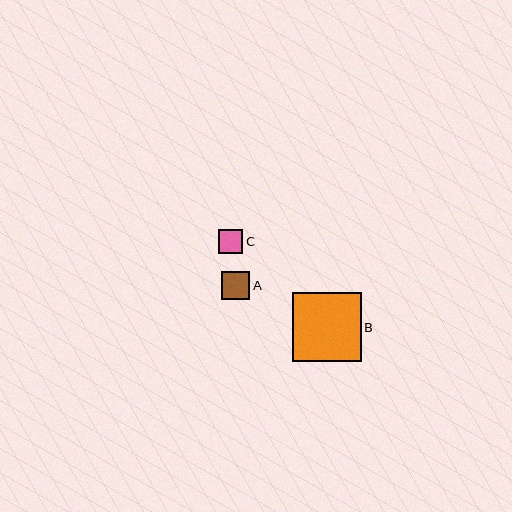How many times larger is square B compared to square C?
Square B is approximately 2.8 times the size of square C.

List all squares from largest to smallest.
From largest to smallest: B, A, C.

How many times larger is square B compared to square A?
Square B is approximately 2.4 times the size of square A.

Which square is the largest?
Square B is the largest with a size of approximately 68 pixels.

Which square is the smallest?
Square C is the smallest with a size of approximately 25 pixels.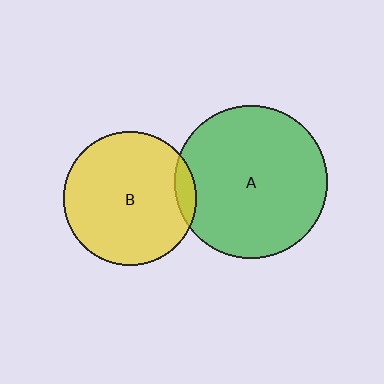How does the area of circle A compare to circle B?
Approximately 1.3 times.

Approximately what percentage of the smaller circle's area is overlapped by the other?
Approximately 5%.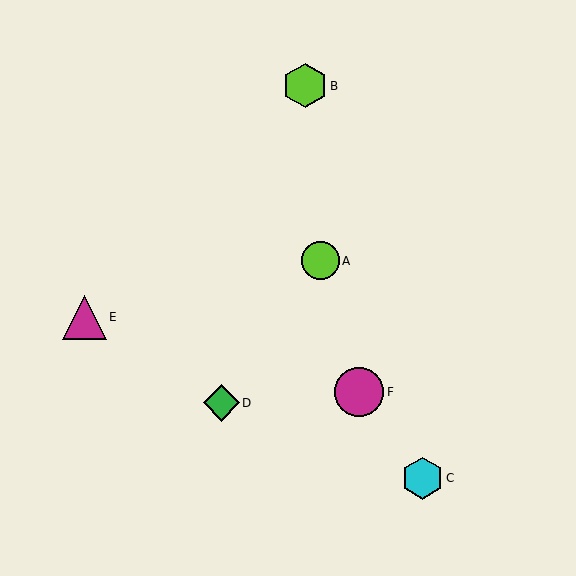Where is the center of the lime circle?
The center of the lime circle is at (320, 261).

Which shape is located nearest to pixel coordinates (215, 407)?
The green diamond (labeled D) at (221, 403) is nearest to that location.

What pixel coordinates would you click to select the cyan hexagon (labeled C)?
Click at (422, 478) to select the cyan hexagon C.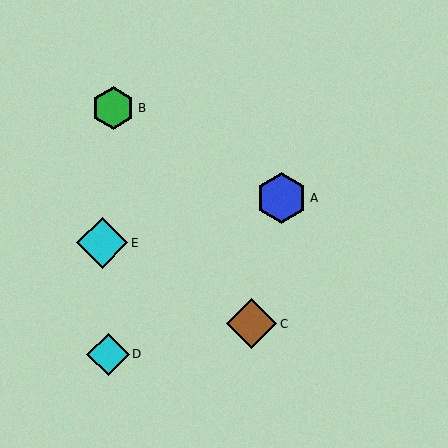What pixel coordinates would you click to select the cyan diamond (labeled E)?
Click at (102, 243) to select the cyan diamond E.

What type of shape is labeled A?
Shape A is a blue hexagon.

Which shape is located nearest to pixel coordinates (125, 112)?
The green hexagon (labeled B) at (113, 108) is nearest to that location.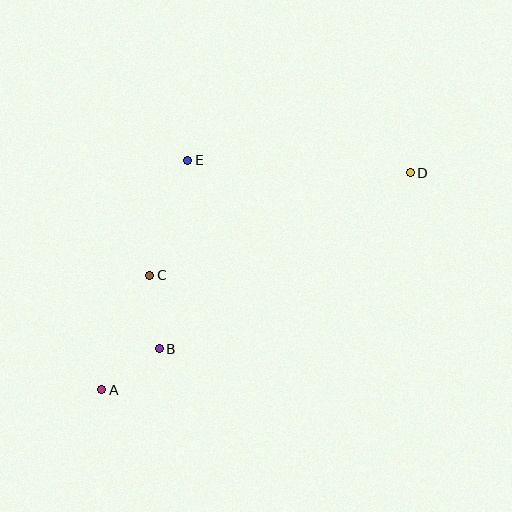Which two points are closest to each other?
Points A and B are closest to each other.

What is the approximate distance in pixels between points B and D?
The distance between B and D is approximately 307 pixels.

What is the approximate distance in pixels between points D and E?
The distance between D and E is approximately 223 pixels.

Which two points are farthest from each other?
Points A and D are farthest from each other.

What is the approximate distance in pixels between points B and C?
The distance between B and C is approximately 74 pixels.